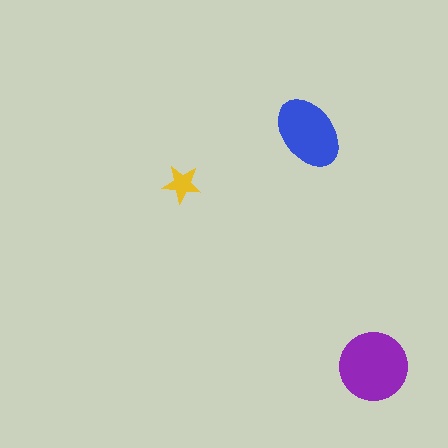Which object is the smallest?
The yellow star.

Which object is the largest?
The purple circle.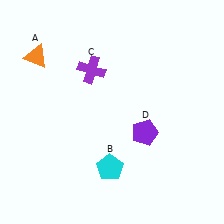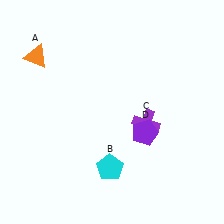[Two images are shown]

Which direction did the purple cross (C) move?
The purple cross (C) moved right.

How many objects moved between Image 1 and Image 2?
1 object moved between the two images.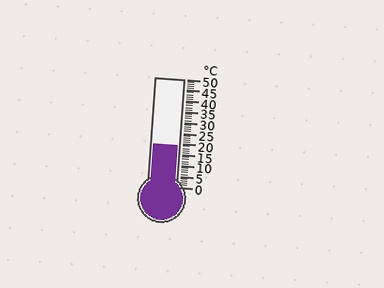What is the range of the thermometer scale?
The thermometer scale ranges from 0°C to 50°C.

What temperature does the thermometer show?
The thermometer shows approximately 19°C.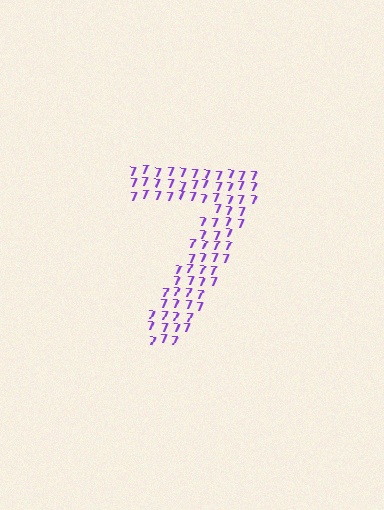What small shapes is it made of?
It is made of small digit 7's.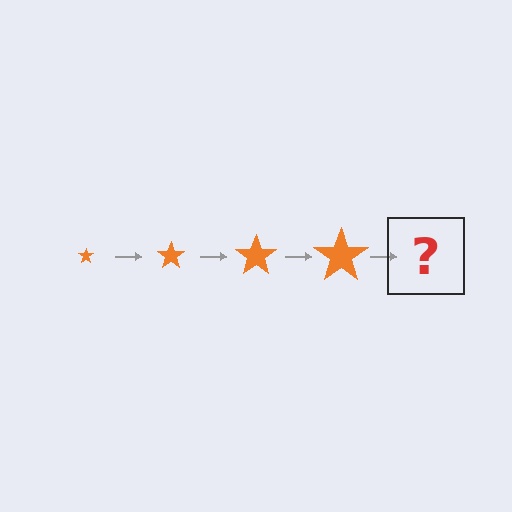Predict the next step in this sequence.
The next step is an orange star, larger than the previous one.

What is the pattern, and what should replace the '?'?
The pattern is that the star gets progressively larger each step. The '?' should be an orange star, larger than the previous one.